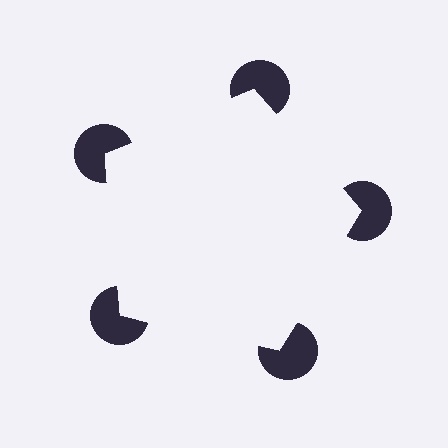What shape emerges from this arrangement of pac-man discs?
An illusory pentagon — its edges are inferred from the aligned wedge cuts in the pac-man discs, not physically drawn.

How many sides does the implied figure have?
5 sides.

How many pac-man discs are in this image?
There are 5 — one at each vertex of the illusory pentagon.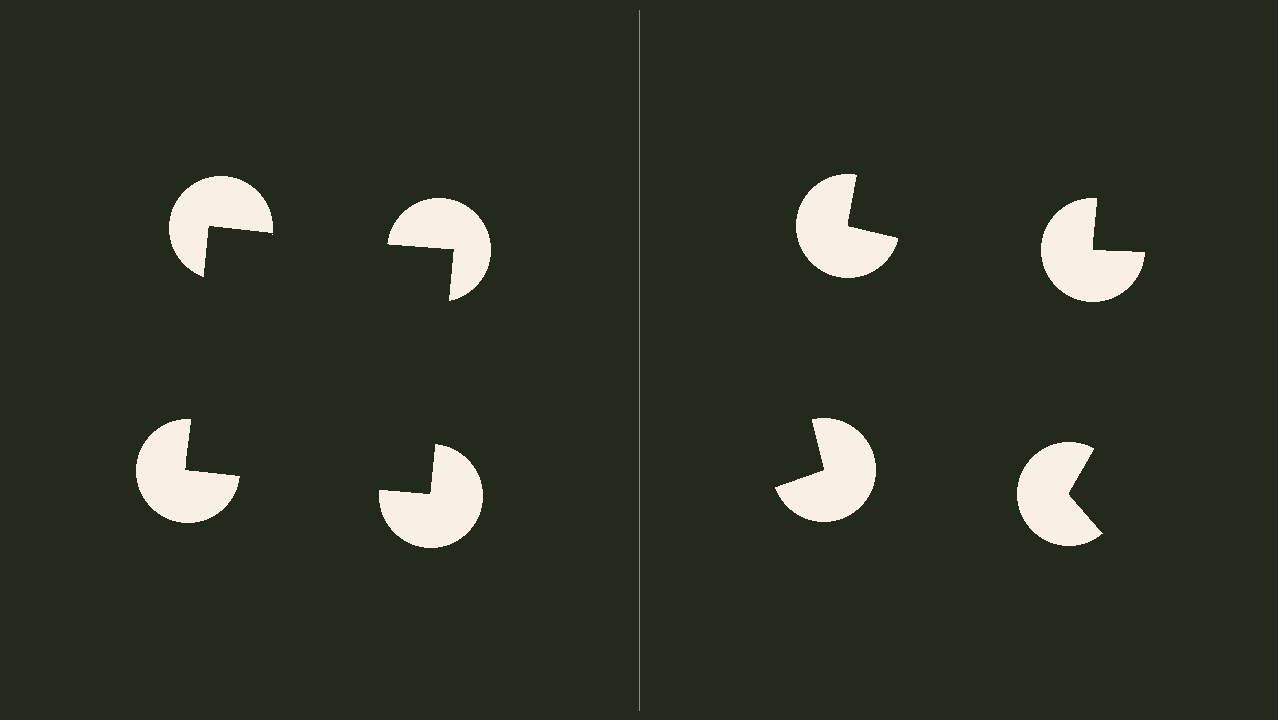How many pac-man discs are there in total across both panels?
8 — 4 on each side.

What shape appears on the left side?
An illusory square.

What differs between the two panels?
The pac-man discs are positioned identically on both sides; only the wedge orientations differ. On the left they align to a square; on the right they are misaligned.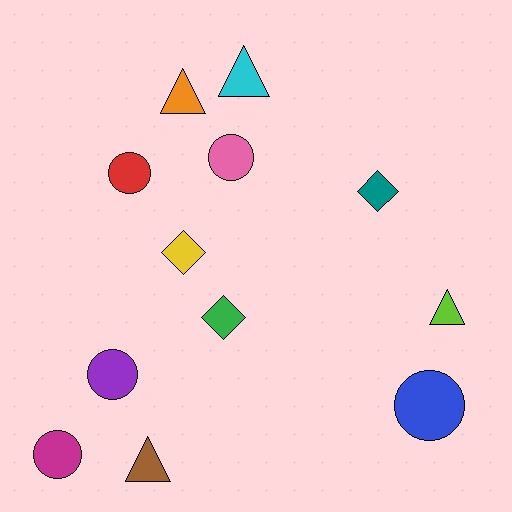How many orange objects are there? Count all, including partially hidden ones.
There is 1 orange object.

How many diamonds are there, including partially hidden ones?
There are 3 diamonds.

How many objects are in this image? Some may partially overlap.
There are 12 objects.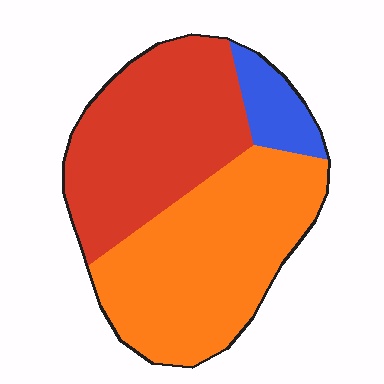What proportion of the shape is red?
Red takes up about two fifths (2/5) of the shape.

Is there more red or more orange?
Orange.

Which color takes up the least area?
Blue, at roughly 10%.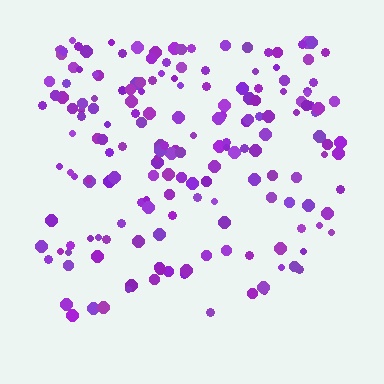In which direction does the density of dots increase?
From bottom to top, with the top side densest.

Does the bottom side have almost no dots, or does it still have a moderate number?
Still a moderate number, just noticeably fewer than the top.